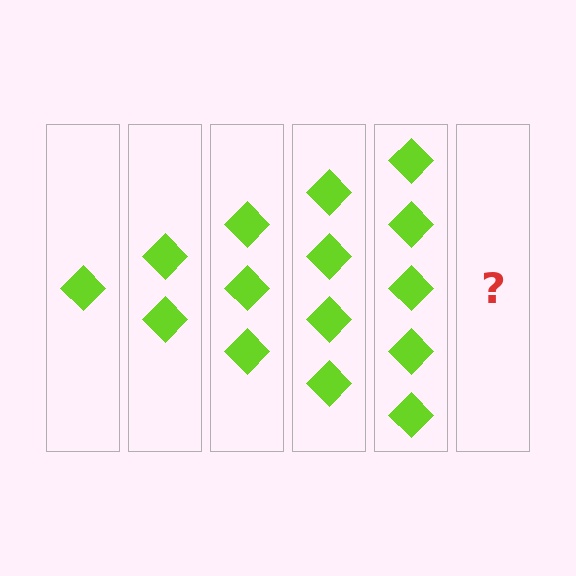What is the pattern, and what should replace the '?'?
The pattern is that each step adds one more diamond. The '?' should be 6 diamonds.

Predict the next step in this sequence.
The next step is 6 diamonds.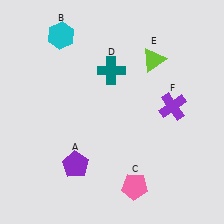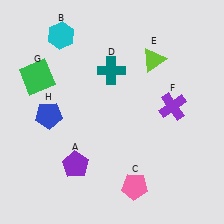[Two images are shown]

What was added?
A green square (G), a blue pentagon (H) were added in Image 2.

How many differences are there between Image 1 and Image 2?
There are 2 differences between the two images.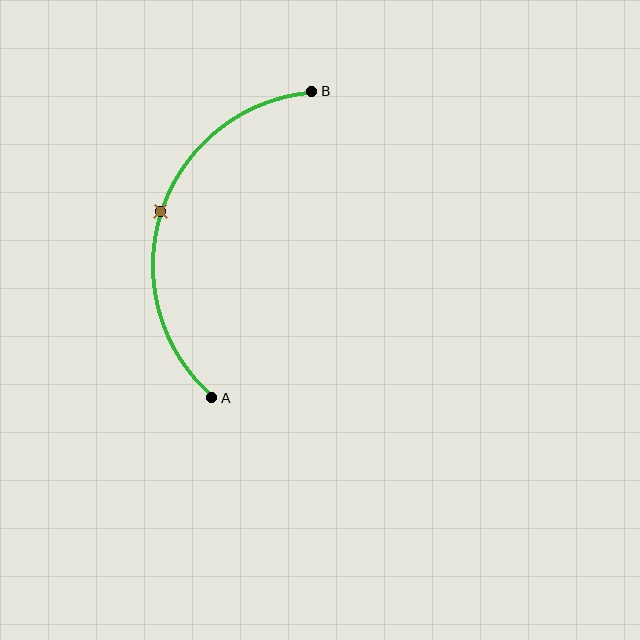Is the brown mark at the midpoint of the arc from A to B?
Yes. The brown mark lies on the arc at equal arc-length from both A and B — it is the arc midpoint.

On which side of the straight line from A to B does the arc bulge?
The arc bulges to the left of the straight line connecting A and B.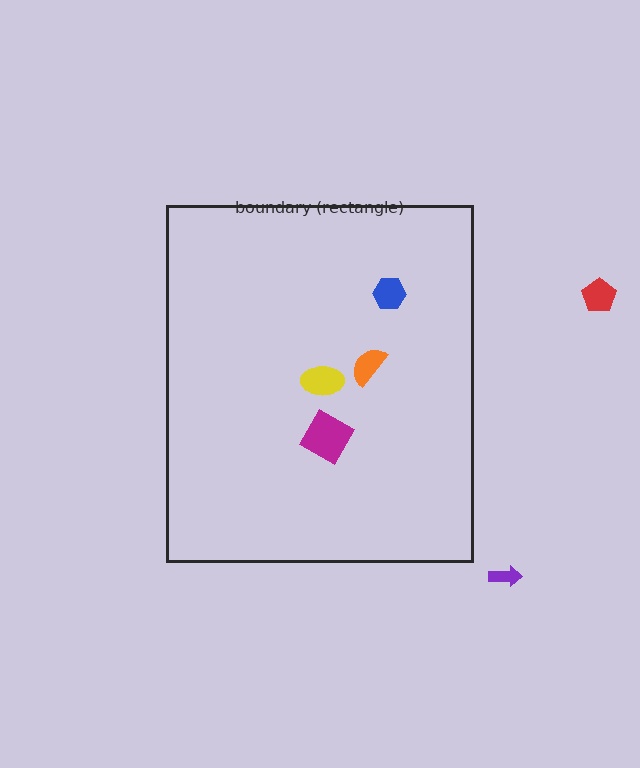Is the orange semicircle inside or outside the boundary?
Inside.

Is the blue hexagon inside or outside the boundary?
Inside.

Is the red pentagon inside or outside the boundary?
Outside.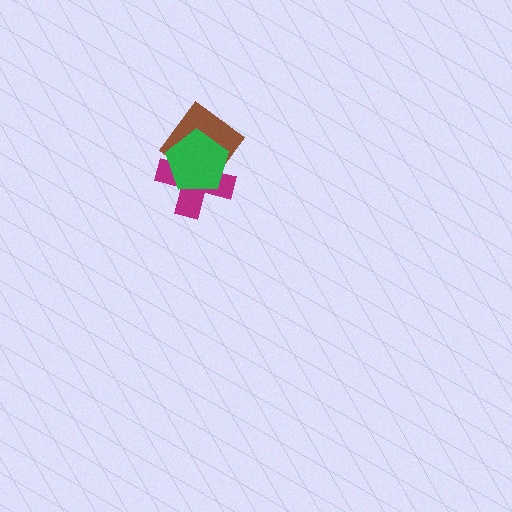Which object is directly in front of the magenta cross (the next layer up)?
The brown diamond is directly in front of the magenta cross.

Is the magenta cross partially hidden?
Yes, it is partially covered by another shape.